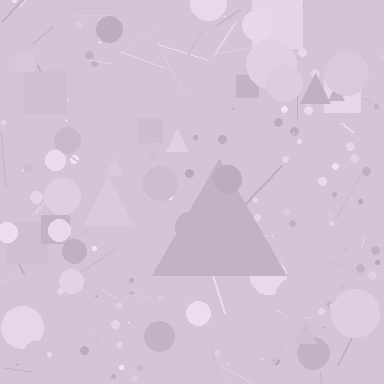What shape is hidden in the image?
A triangle is hidden in the image.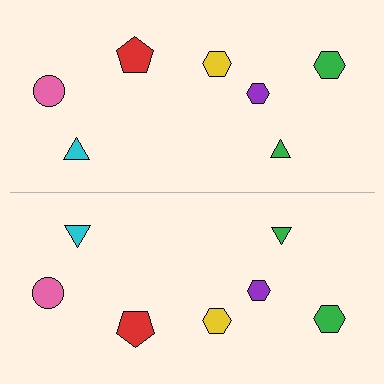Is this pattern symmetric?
Yes, this pattern has bilateral (reflection) symmetry.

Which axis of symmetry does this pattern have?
The pattern has a horizontal axis of symmetry running through the center of the image.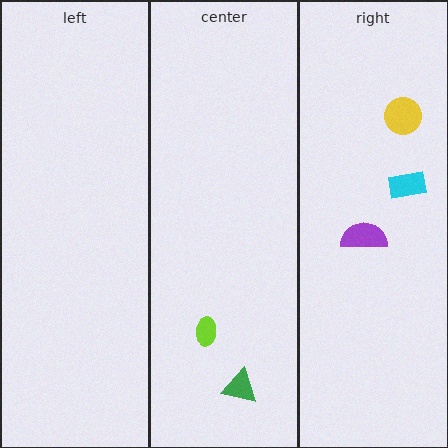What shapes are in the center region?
The lime ellipse, the green triangle.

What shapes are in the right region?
The cyan rectangle, the yellow circle, the purple semicircle.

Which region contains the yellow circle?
The right region.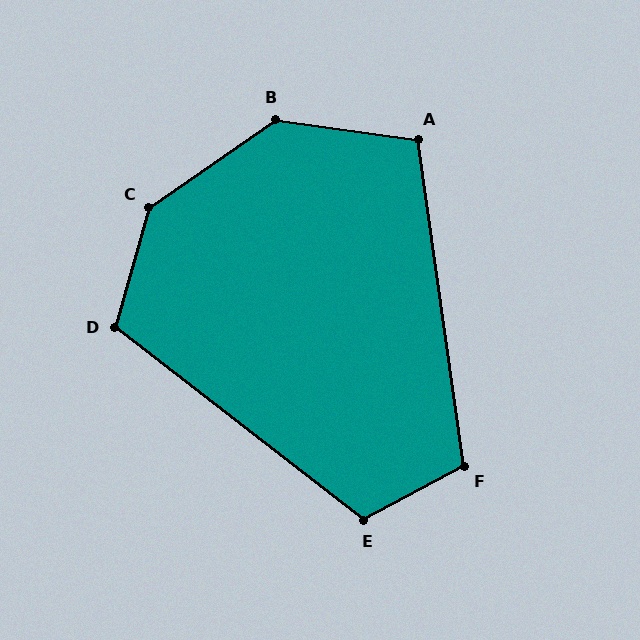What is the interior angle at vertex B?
Approximately 137 degrees (obtuse).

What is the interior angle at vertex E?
Approximately 114 degrees (obtuse).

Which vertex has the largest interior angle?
C, at approximately 140 degrees.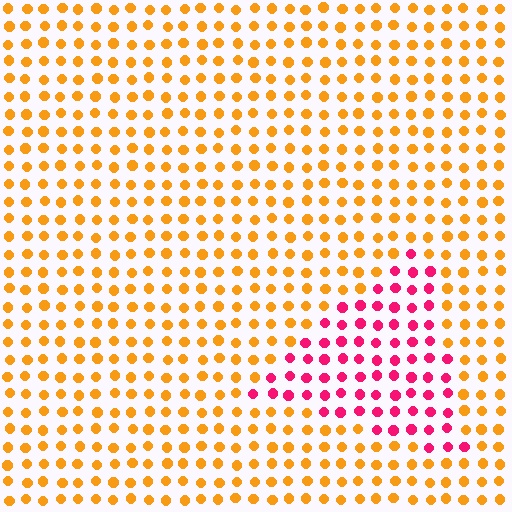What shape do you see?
I see a triangle.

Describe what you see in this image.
The image is filled with small orange elements in a uniform arrangement. A triangle-shaped region is visible where the elements are tinted to a slightly different hue, forming a subtle color boundary.